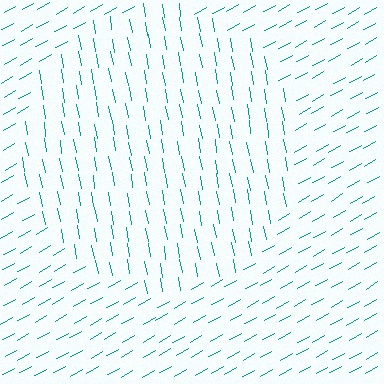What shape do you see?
I see a circle.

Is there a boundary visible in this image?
Yes, there is a texture boundary formed by a change in line orientation.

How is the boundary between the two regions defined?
The boundary is defined purely by a change in line orientation (approximately 71 degrees difference). All lines are the same color and thickness.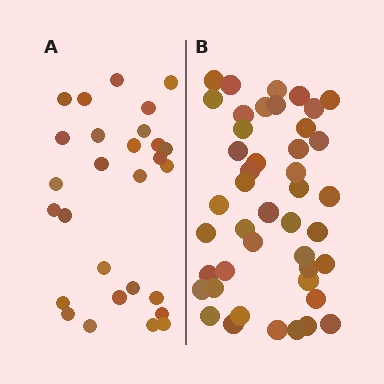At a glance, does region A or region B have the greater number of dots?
Region B (the right region) has more dots.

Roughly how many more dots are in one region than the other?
Region B has approximately 15 more dots than region A.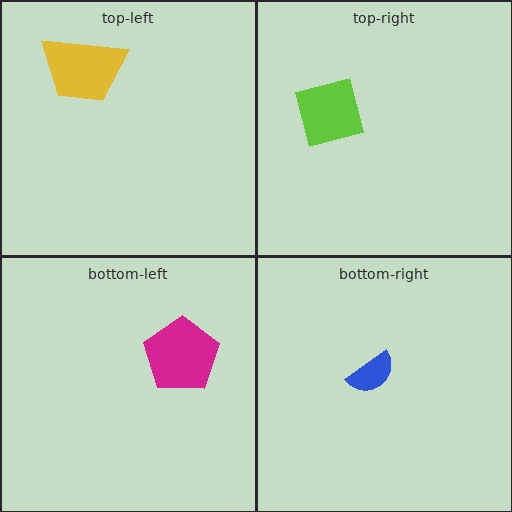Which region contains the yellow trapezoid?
The top-left region.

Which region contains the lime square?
The top-right region.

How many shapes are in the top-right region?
1.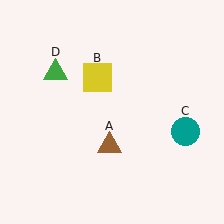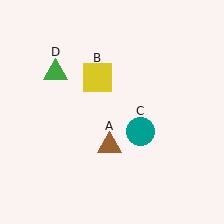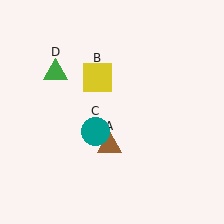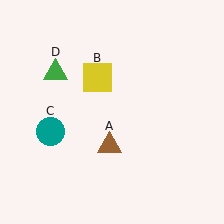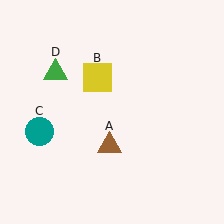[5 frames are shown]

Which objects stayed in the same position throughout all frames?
Brown triangle (object A) and yellow square (object B) and green triangle (object D) remained stationary.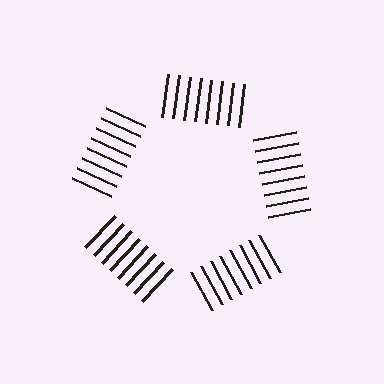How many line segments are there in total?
40 — 8 along each of the 5 edges.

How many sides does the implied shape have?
5 sides — the line-ends trace a pentagon.